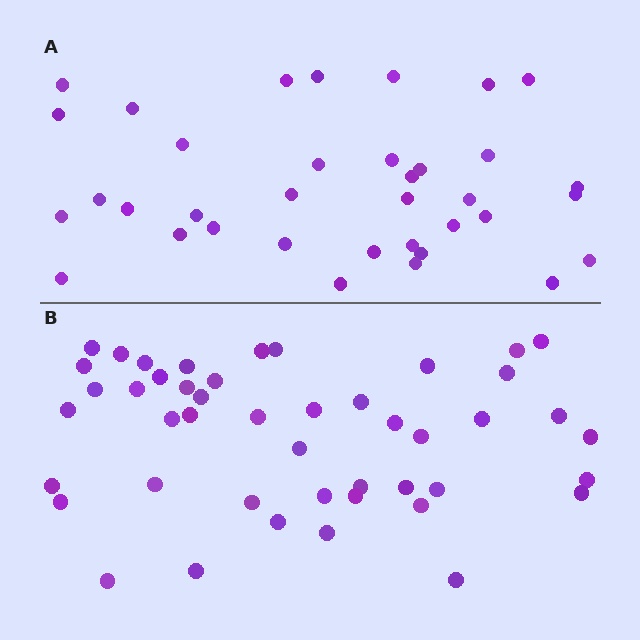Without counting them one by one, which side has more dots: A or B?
Region B (the bottom region) has more dots.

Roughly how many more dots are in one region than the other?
Region B has roughly 10 or so more dots than region A.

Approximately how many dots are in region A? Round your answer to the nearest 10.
About 40 dots. (The exact count is 36, which rounds to 40.)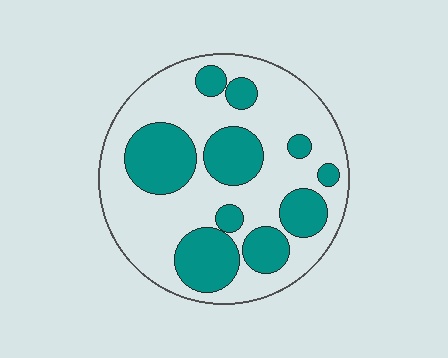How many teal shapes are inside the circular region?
10.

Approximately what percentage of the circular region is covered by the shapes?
Approximately 35%.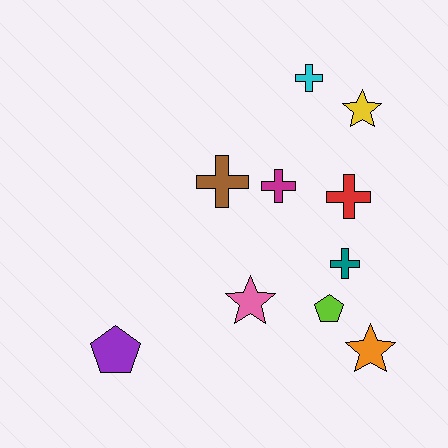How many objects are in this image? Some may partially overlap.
There are 10 objects.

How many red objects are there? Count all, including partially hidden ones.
There is 1 red object.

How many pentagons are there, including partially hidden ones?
There are 2 pentagons.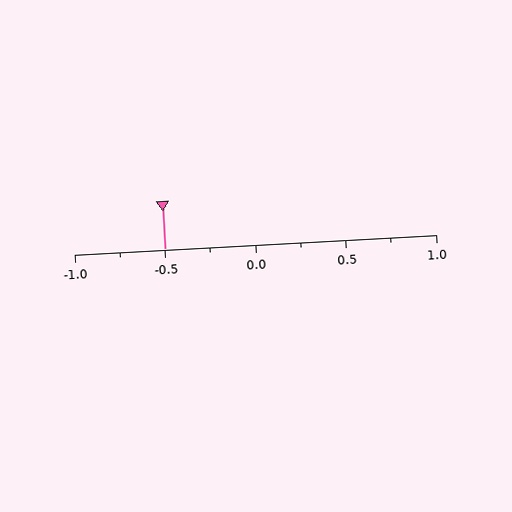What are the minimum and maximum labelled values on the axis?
The axis runs from -1.0 to 1.0.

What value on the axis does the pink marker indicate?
The marker indicates approximately -0.5.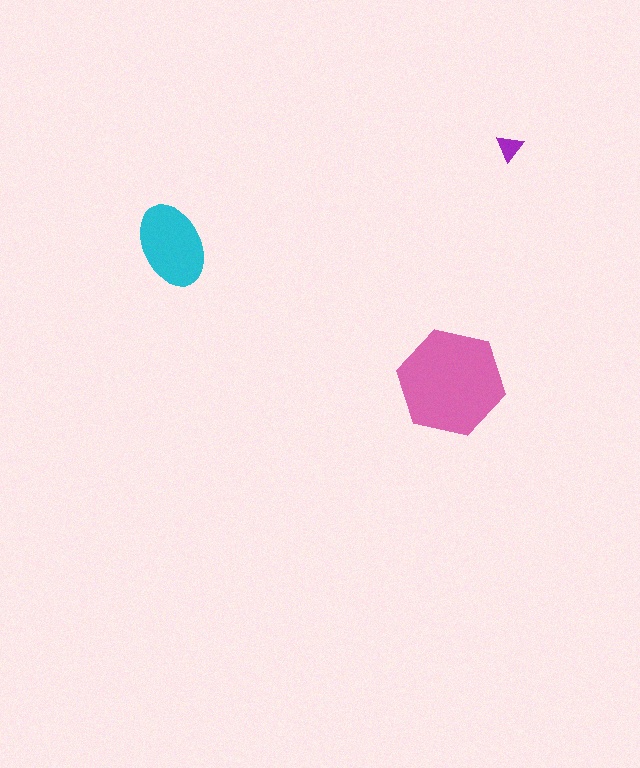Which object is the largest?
The pink hexagon.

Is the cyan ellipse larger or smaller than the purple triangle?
Larger.